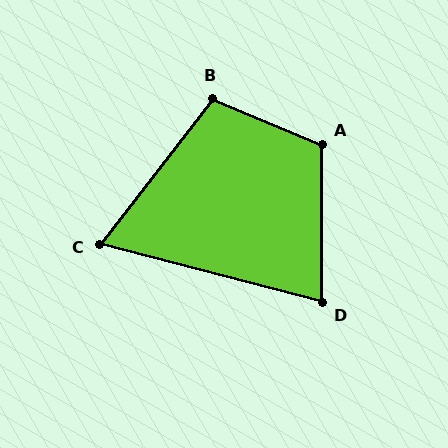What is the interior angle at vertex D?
Approximately 75 degrees (acute).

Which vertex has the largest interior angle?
A, at approximately 113 degrees.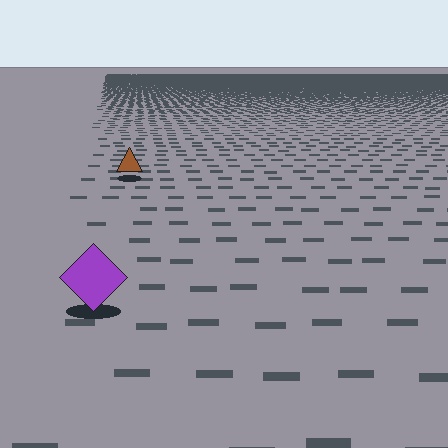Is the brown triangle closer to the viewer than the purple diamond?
No. The purple diamond is closer — you can tell from the texture gradient: the ground texture is coarser near it.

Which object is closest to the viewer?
The purple diamond is closest. The texture marks near it are larger and more spread out.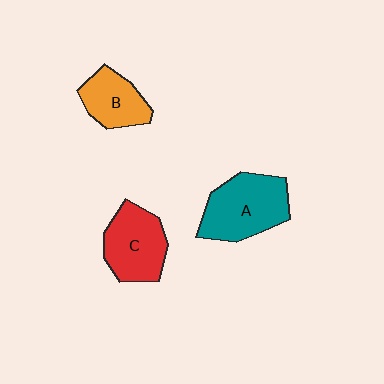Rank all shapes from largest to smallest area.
From largest to smallest: A (teal), C (red), B (orange).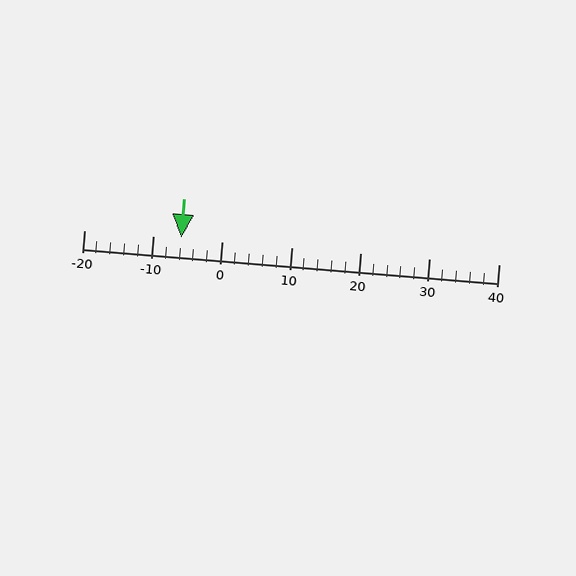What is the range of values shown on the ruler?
The ruler shows values from -20 to 40.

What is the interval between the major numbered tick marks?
The major tick marks are spaced 10 units apart.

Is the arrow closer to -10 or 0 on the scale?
The arrow is closer to -10.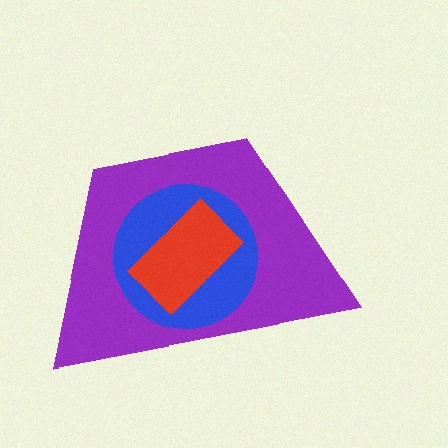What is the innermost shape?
The red rectangle.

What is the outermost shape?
The purple trapezoid.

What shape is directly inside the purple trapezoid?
The blue circle.